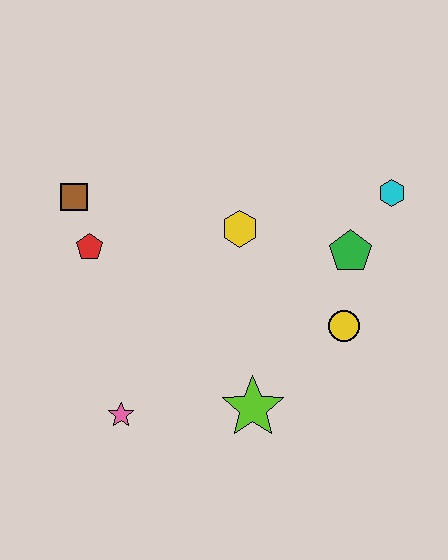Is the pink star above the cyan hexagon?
No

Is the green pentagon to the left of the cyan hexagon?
Yes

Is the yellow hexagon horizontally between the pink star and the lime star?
Yes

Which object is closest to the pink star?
The lime star is closest to the pink star.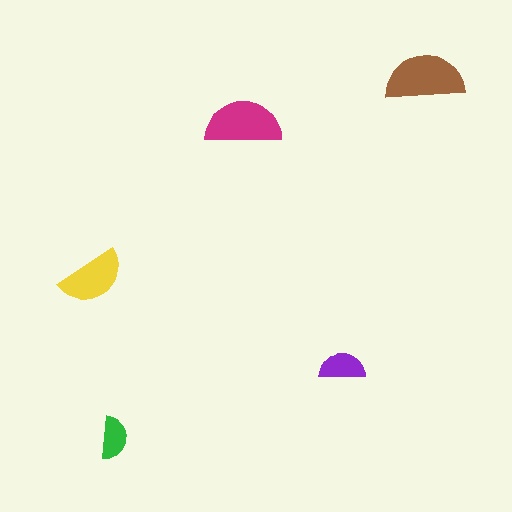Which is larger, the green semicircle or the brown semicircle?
The brown one.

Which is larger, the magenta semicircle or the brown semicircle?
The brown one.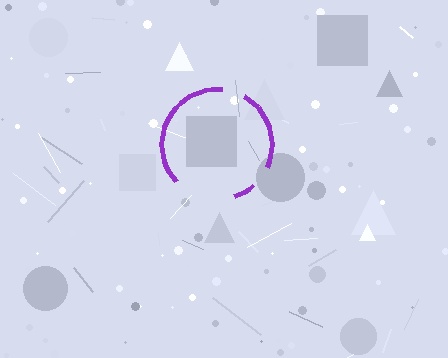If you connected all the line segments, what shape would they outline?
They would outline a circle.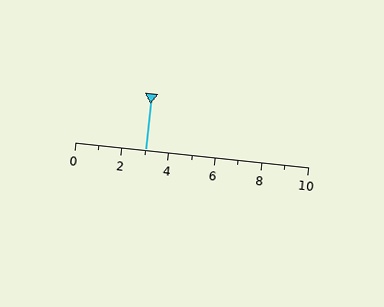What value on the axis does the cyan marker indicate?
The marker indicates approximately 3.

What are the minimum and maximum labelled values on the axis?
The axis runs from 0 to 10.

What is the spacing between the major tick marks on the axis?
The major ticks are spaced 2 apart.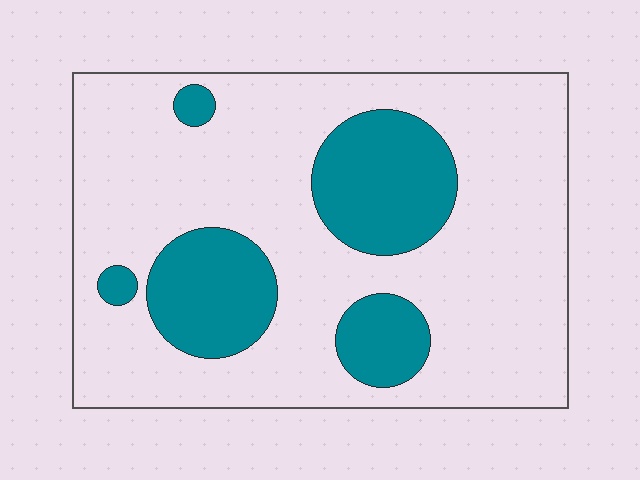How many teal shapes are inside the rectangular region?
5.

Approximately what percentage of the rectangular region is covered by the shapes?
Approximately 25%.